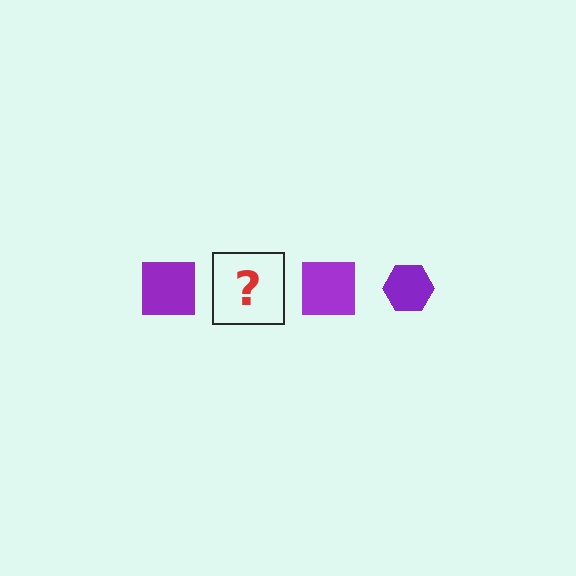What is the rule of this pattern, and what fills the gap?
The rule is that the pattern cycles through square, hexagon shapes in purple. The gap should be filled with a purple hexagon.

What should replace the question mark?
The question mark should be replaced with a purple hexagon.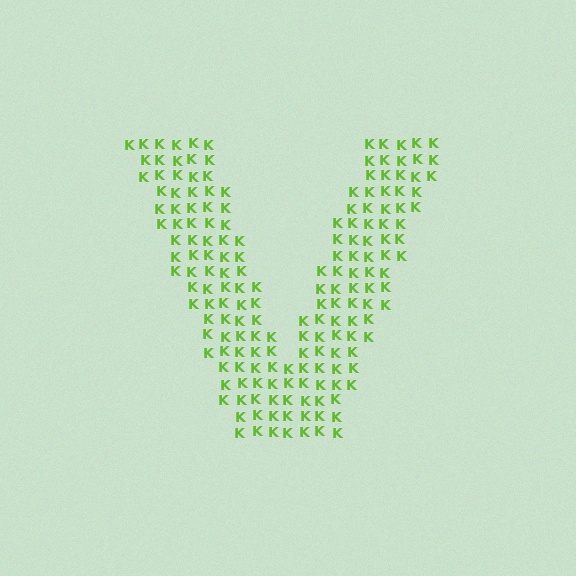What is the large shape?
The large shape is the letter V.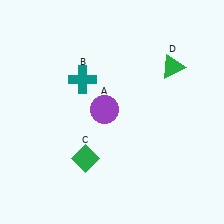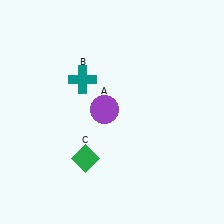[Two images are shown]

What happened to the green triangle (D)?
The green triangle (D) was removed in Image 2. It was in the top-right area of Image 1.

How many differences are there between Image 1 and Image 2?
There is 1 difference between the two images.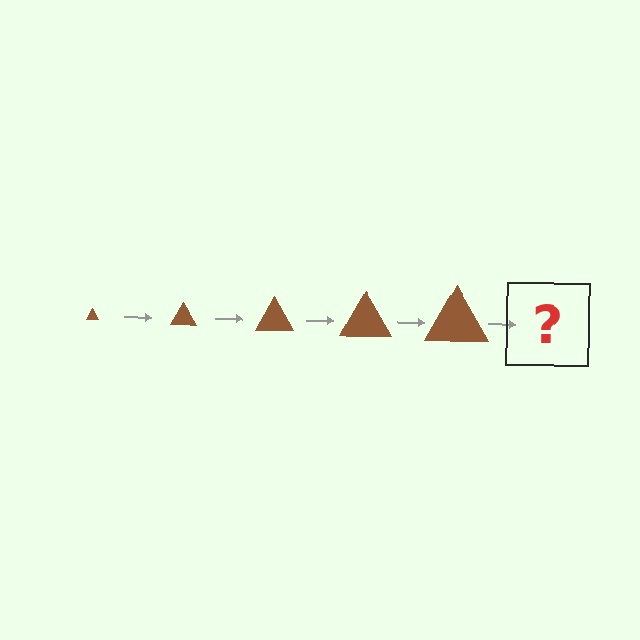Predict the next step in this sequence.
The next step is a brown triangle, larger than the previous one.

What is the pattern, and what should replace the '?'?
The pattern is that the triangle gets progressively larger each step. The '?' should be a brown triangle, larger than the previous one.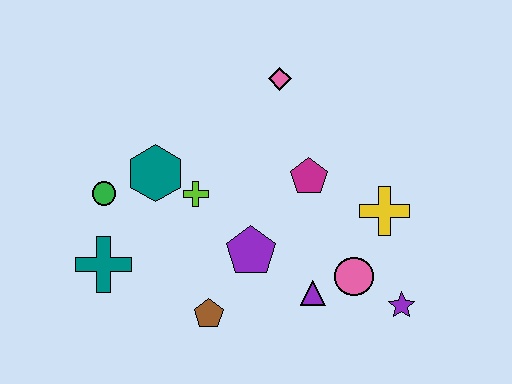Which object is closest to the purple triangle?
The pink circle is closest to the purple triangle.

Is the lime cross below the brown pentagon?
No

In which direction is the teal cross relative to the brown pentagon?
The teal cross is to the left of the brown pentagon.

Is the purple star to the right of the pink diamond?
Yes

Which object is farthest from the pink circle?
The green circle is farthest from the pink circle.